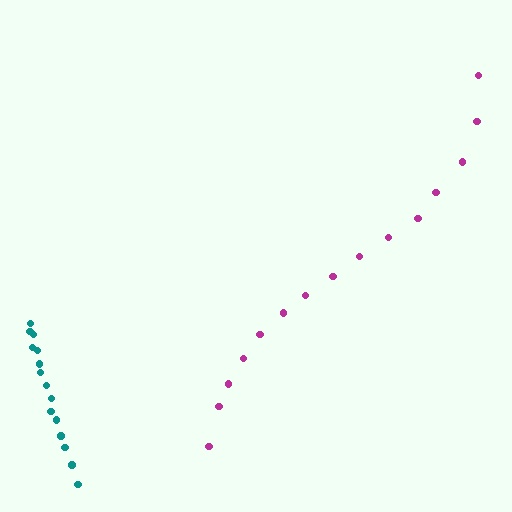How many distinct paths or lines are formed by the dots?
There are 2 distinct paths.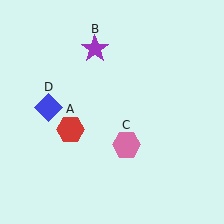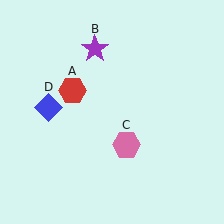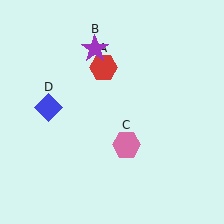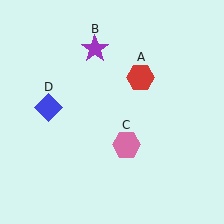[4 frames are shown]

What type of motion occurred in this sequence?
The red hexagon (object A) rotated clockwise around the center of the scene.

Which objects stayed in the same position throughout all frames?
Purple star (object B) and pink hexagon (object C) and blue diamond (object D) remained stationary.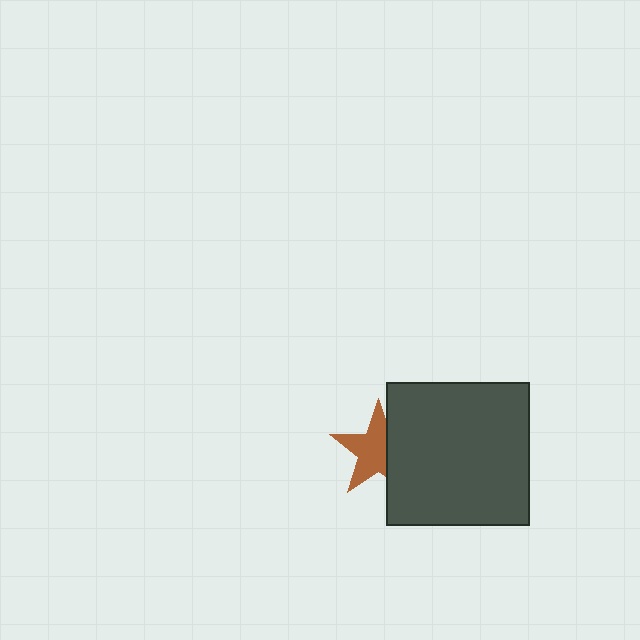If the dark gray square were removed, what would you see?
You would see the complete brown star.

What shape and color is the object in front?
The object in front is a dark gray square.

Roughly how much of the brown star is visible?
About half of it is visible (roughly 64%).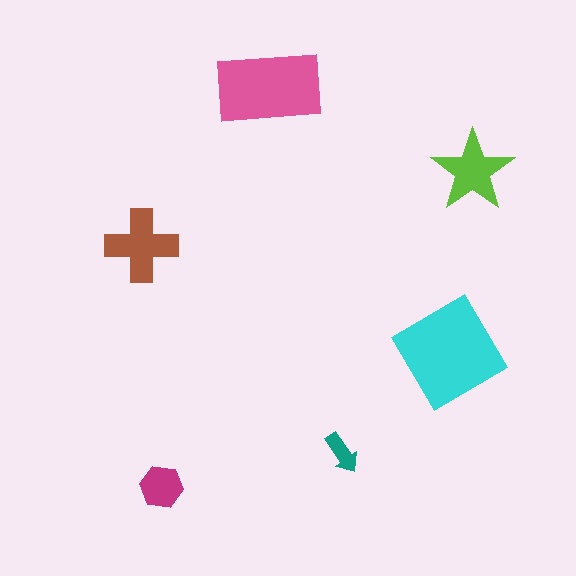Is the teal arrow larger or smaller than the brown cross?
Smaller.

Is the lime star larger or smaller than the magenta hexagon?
Larger.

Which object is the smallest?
The teal arrow.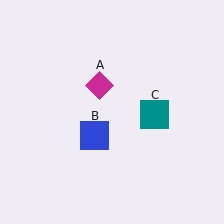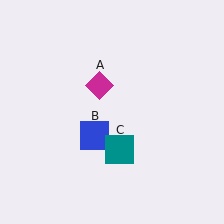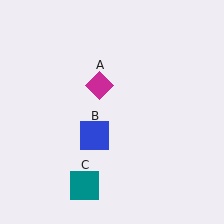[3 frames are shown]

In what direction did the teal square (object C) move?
The teal square (object C) moved down and to the left.